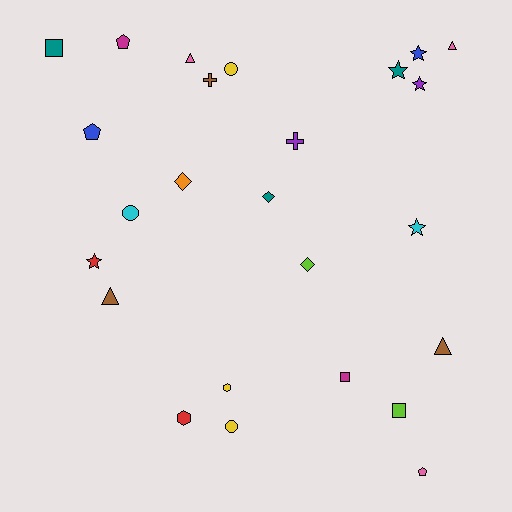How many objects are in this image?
There are 25 objects.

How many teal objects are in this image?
There are 3 teal objects.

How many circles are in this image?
There are 3 circles.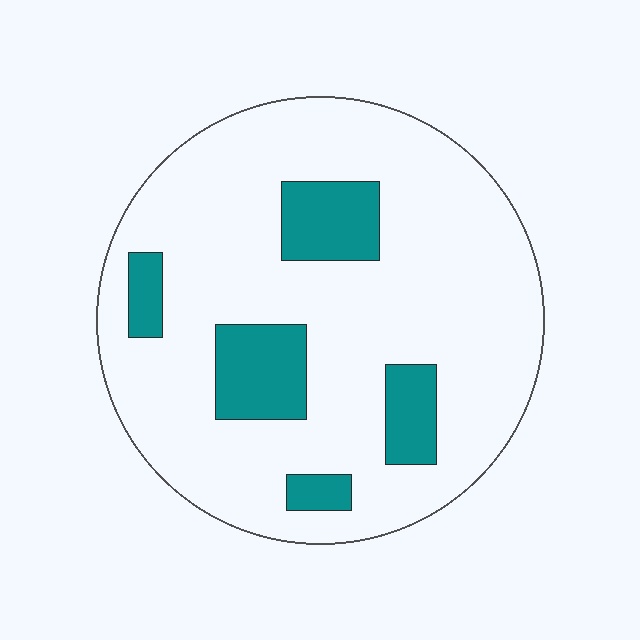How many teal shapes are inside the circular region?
5.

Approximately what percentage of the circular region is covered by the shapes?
Approximately 15%.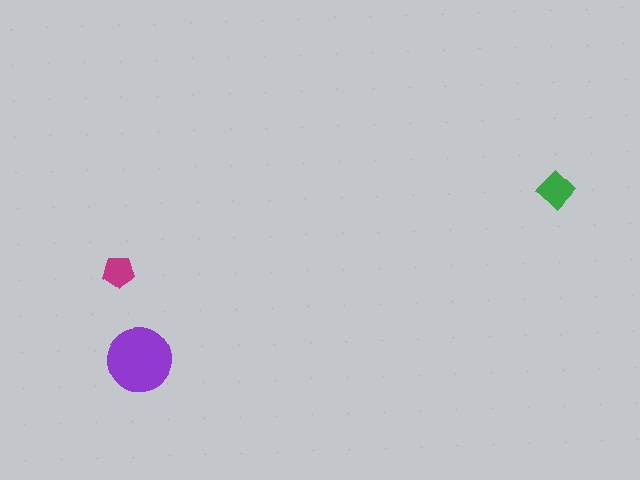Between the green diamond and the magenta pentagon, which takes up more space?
The green diamond.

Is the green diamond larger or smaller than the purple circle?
Smaller.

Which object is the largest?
The purple circle.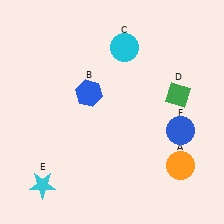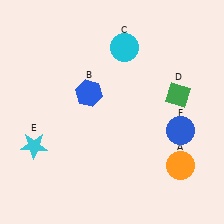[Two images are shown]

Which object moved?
The cyan star (E) moved up.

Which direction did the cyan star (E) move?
The cyan star (E) moved up.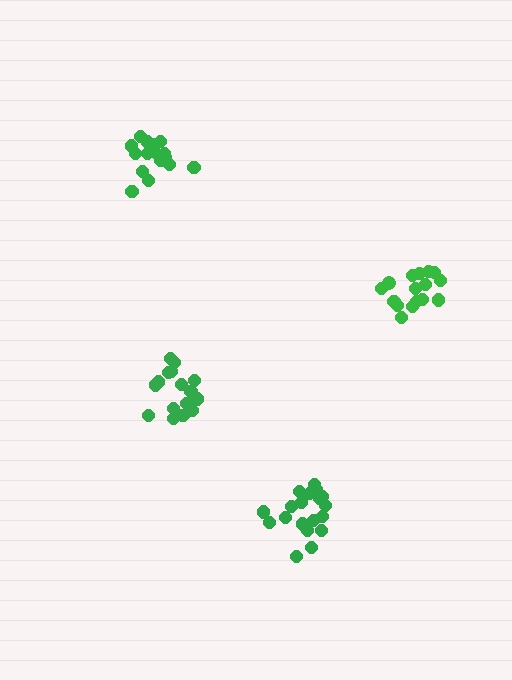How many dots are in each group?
Group 1: 16 dots, Group 2: 19 dots, Group 3: 17 dots, Group 4: 17 dots (69 total).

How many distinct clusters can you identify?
There are 4 distinct clusters.